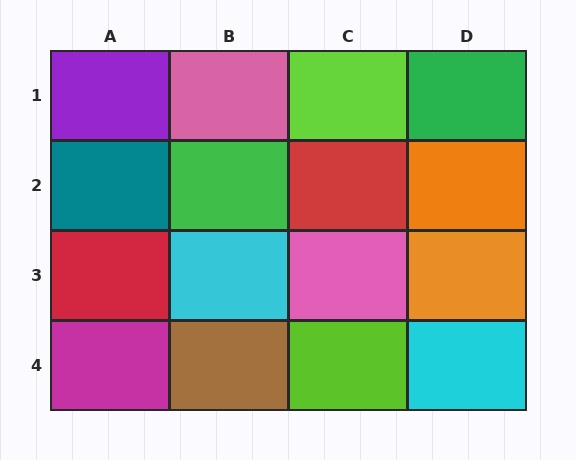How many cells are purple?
1 cell is purple.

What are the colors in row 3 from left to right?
Red, cyan, pink, orange.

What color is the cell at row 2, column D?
Orange.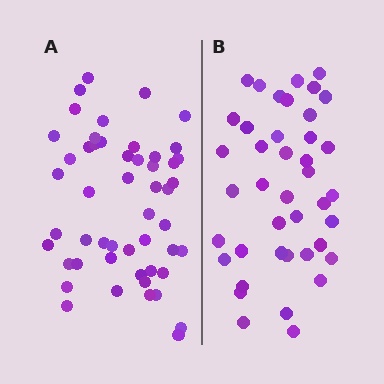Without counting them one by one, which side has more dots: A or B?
Region A (the left region) has more dots.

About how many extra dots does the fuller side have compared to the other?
Region A has roughly 10 or so more dots than region B.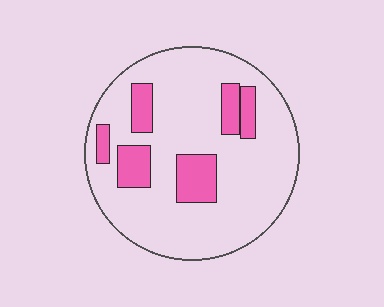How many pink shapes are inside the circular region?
6.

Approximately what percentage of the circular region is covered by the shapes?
Approximately 20%.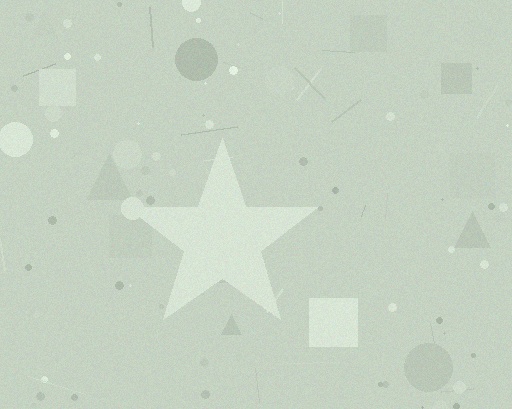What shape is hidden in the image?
A star is hidden in the image.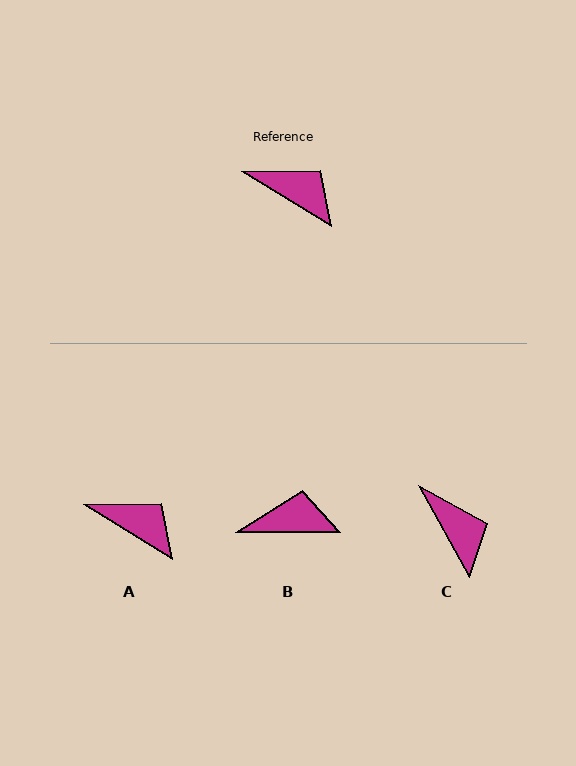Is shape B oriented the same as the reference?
No, it is off by about 31 degrees.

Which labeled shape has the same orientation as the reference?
A.